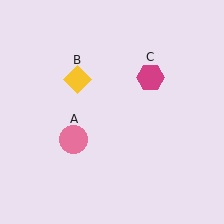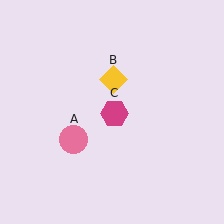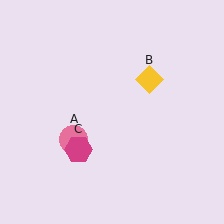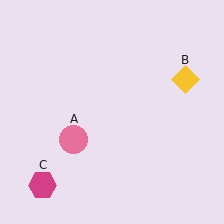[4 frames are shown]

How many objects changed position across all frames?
2 objects changed position: yellow diamond (object B), magenta hexagon (object C).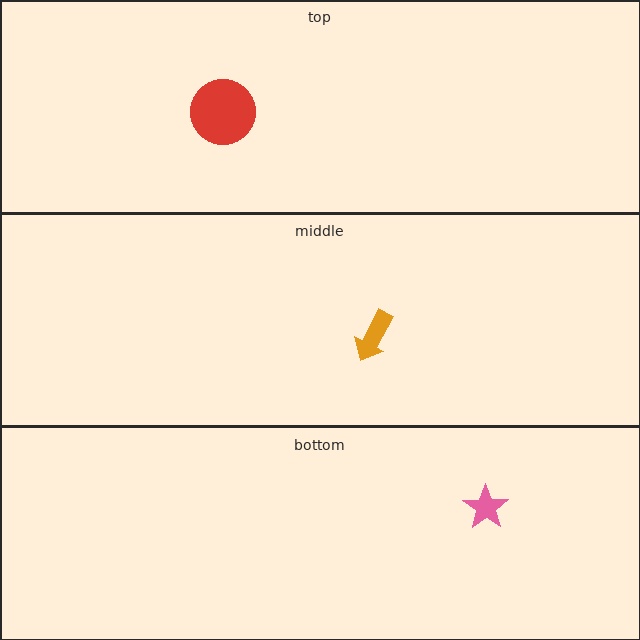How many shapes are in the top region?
1.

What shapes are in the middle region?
The orange arrow.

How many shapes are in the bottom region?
1.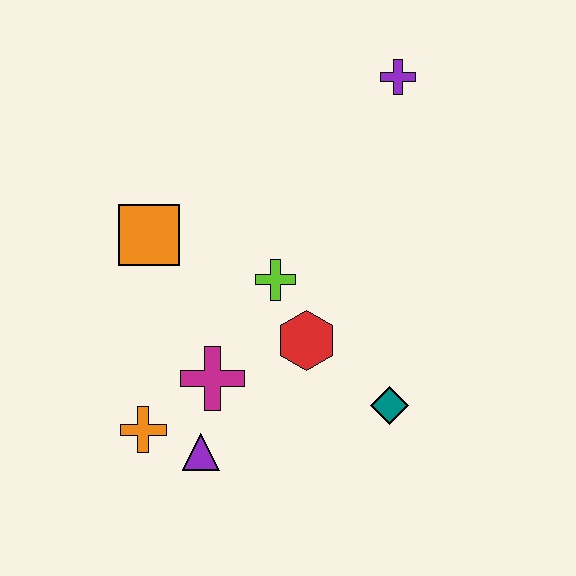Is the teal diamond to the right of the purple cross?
No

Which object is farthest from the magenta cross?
The purple cross is farthest from the magenta cross.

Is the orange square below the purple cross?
Yes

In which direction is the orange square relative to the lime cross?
The orange square is to the left of the lime cross.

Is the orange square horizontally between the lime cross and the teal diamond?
No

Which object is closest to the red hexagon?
The lime cross is closest to the red hexagon.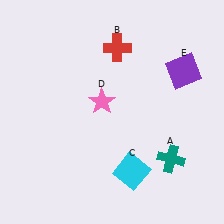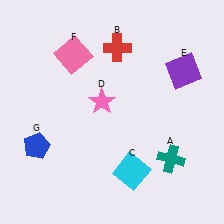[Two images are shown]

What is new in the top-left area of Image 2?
A pink square (F) was added in the top-left area of Image 2.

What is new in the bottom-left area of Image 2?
A blue pentagon (G) was added in the bottom-left area of Image 2.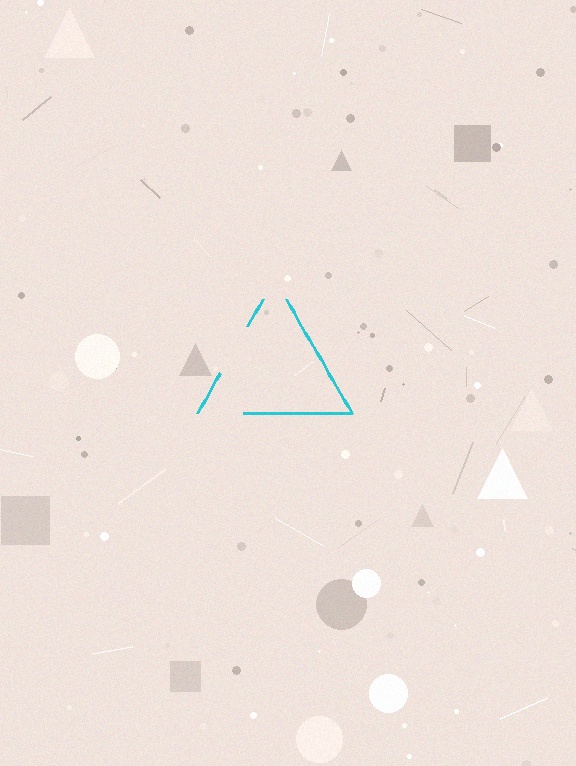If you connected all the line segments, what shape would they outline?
They would outline a triangle.